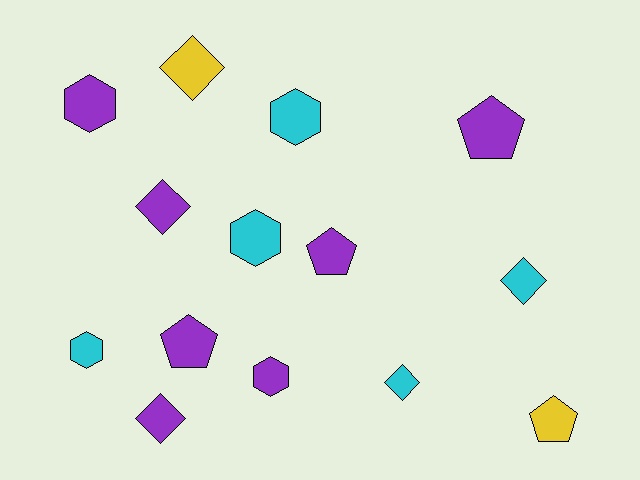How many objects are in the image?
There are 14 objects.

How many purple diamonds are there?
There are 2 purple diamonds.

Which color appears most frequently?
Purple, with 7 objects.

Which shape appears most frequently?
Hexagon, with 5 objects.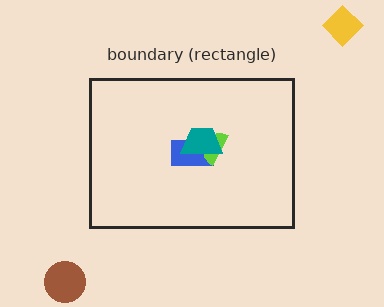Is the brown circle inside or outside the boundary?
Outside.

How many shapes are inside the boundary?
3 inside, 2 outside.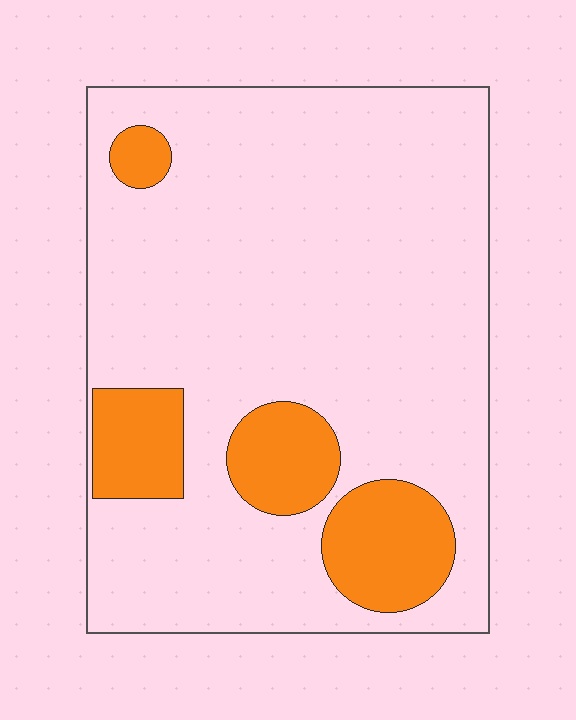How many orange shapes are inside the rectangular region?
4.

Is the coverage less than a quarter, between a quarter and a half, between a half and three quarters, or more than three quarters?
Less than a quarter.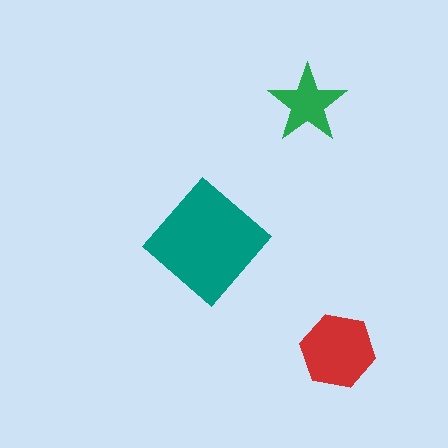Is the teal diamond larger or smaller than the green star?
Larger.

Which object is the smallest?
The green star.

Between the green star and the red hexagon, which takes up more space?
The red hexagon.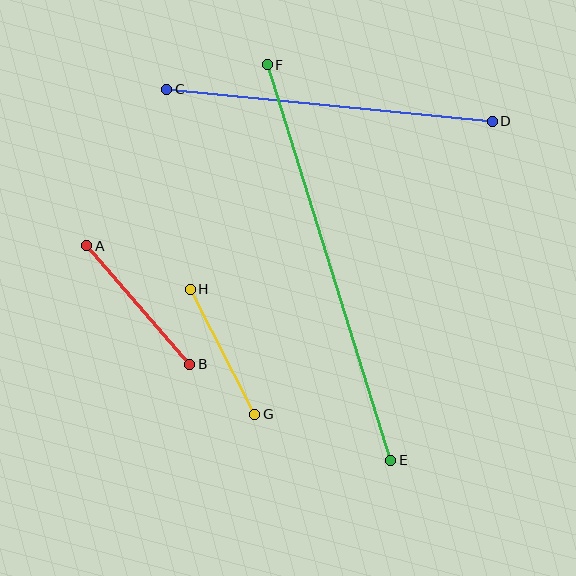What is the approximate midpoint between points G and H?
The midpoint is at approximately (222, 352) pixels.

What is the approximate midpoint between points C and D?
The midpoint is at approximately (330, 105) pixels.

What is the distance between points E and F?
The distance is approximately 415 pixels.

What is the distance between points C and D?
The distance is approximately 327 pixels.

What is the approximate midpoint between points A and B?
The midpoint is at approximately (138, 305) pixels.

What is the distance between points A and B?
The distance is approximately 157 pixels.